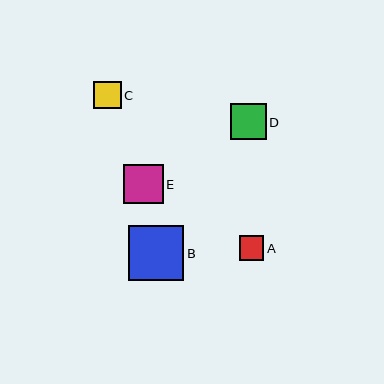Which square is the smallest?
Square A is the smallest with a size of approximately 24 pixels.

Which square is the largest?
Square B is the largest with a size of approximately 55 pixels.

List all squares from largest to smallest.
From largest to smallest: B, E, D, C, A.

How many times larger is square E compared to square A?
Square E is approximately 1.6 times the size of square A.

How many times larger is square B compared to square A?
Square B is approximately 2.3 times the size of square A.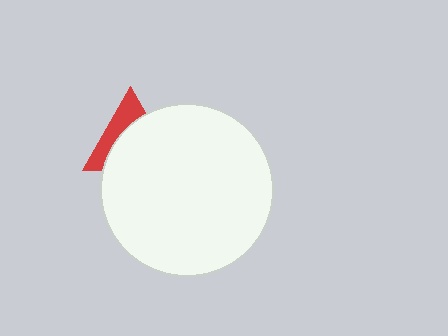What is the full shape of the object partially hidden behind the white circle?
The partially hidden object is a red triangle.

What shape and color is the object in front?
The object in front is a white circle.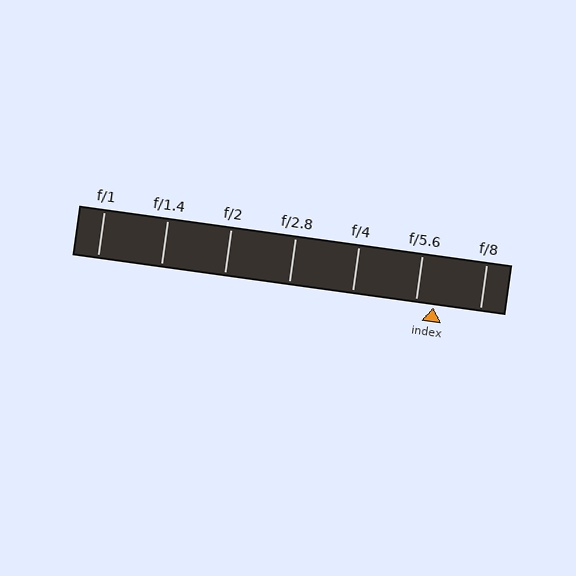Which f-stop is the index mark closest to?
The index mark is closest to f/5.6.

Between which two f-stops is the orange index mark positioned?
The index mark is between f/5.6 and f/8.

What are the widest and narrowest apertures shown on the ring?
The widest aperture shown is f/1 and the narrowest is f/8.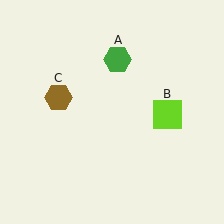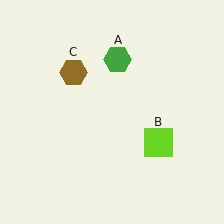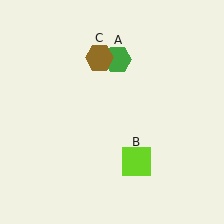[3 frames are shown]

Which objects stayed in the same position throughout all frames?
Green hexagon (object A) remained stationary.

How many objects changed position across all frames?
2 objects changed position: lime square (object B), brown hexagon (object C).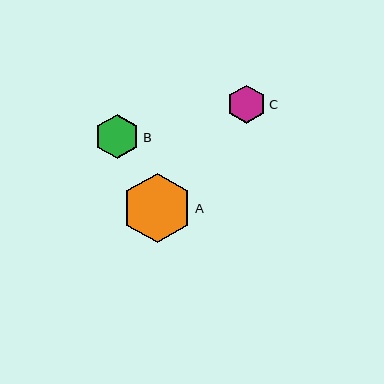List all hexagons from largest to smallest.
From largest to smallest: A, B, C.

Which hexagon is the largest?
Hexagon A is the largest with a size of approximately 70 pixels.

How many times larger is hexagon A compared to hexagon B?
Hexagon A is approximately 1.6 times the size of hexagon B.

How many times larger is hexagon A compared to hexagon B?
Hexagon A is approximately 1.6 times the size of hexagon B.